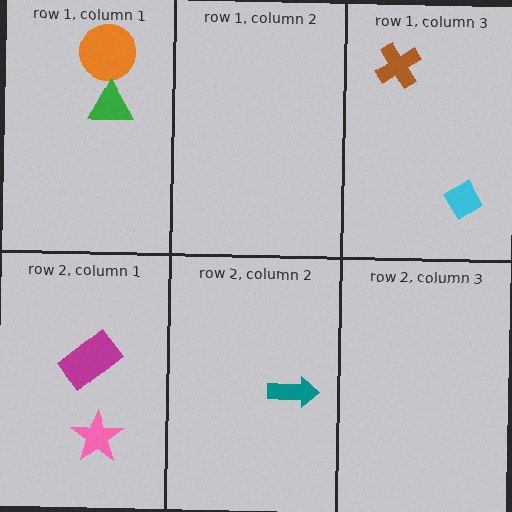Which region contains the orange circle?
The row 1, column 1 region.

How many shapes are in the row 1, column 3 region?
2.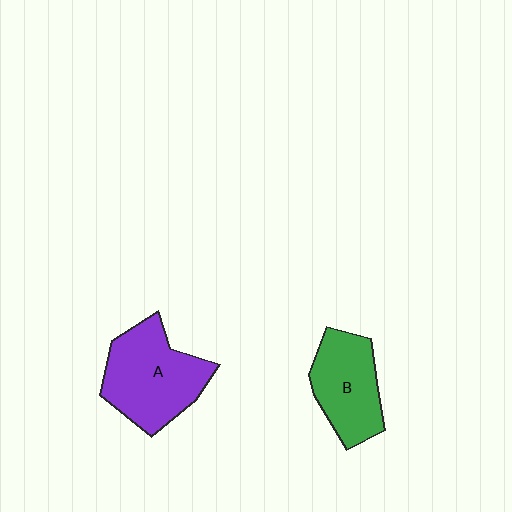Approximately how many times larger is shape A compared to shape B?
Approximately 1.3 times.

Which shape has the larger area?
Shape A (purple).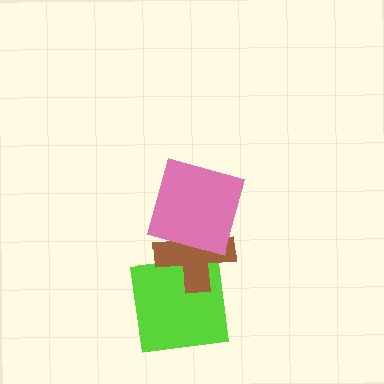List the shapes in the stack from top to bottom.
From top to bottom: the pink square, the brown cross, the lime square.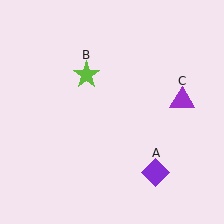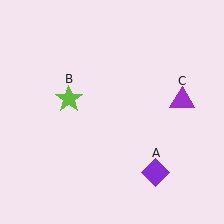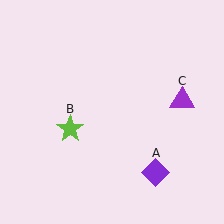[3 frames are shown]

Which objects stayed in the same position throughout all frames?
Purple diamond (object A) and purple triangle (object C) remained stationary.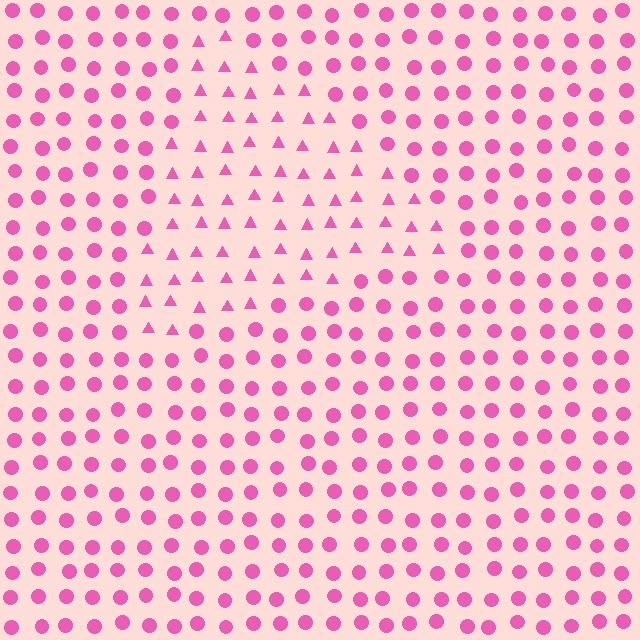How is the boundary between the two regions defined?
The boundary is defined by a change in element shape: triangles inside vs. circles outside. All elements share the same color and spacing.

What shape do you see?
I see a triangle.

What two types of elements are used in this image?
The image uses triangles inside the triangle region and circles outside it.